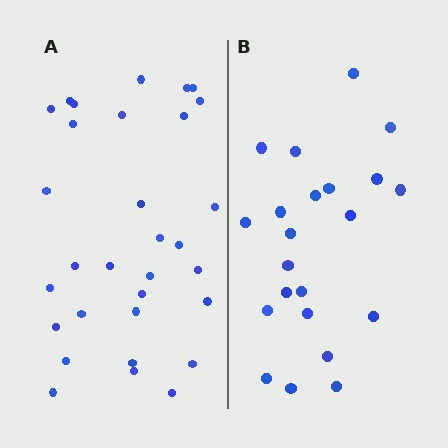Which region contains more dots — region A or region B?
Region A (the left region) has more dots.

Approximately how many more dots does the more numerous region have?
Region A has roughly 8 or so more dots than region B.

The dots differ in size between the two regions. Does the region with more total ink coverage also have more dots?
No. Region B has more total ink coverage because its dots are larger, but region A actually contains more individual dots. Total area can be misleading — the number of items is what matters here.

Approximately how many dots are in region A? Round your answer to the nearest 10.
About 30 dots. (The exact count is 31, which rounds to 30.)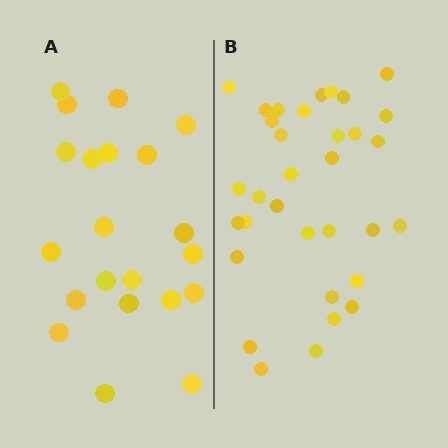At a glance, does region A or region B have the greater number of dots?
Region B (the right region) has more dots.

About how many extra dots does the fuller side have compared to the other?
Region B has roughly 12 or so more dots than region A.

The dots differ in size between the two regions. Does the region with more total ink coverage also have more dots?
No. Region A has more total ink coverage because its dots are larger, but region B actually contains more individual dots. Total area can be misleading — the number of items is what matters here.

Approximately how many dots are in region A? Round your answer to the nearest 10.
About 20 dots. (The exact count is 21, which rounds to 20.)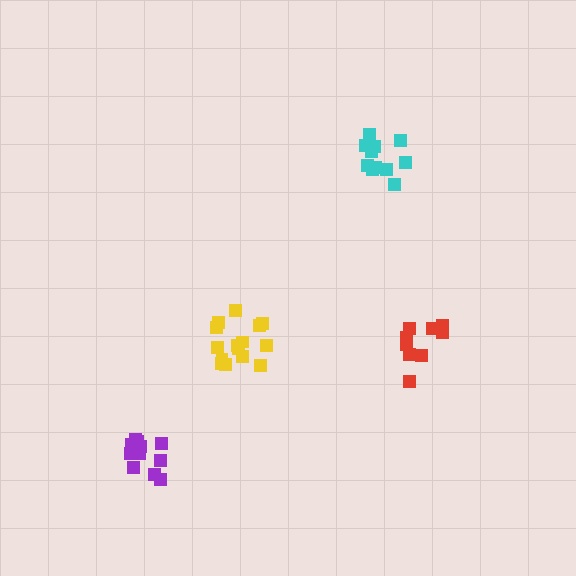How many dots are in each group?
Group 1: 11 dots, Group 2: 15 dots, Group 3: 11 dots, Group 4: 9 dots (46 total).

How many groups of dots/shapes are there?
There are 4 groups.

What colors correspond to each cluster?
The clusters are colored: cyan, yellow, purple, red.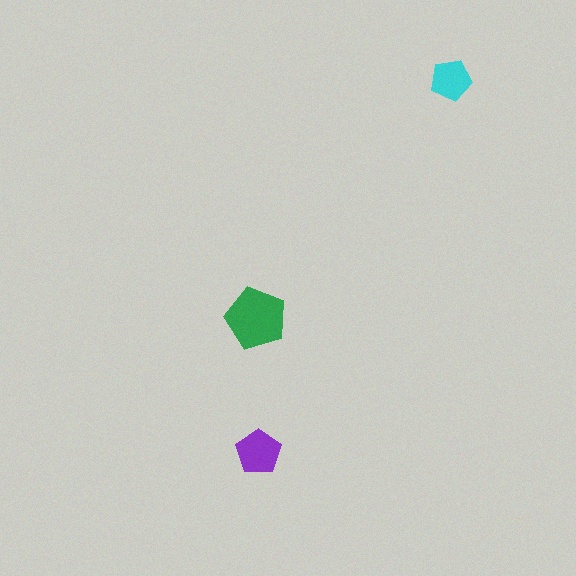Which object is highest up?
The cyan pentagon is topmost.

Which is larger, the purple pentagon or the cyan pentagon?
The purple one.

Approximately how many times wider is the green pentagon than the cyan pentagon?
About 1.5 times wider.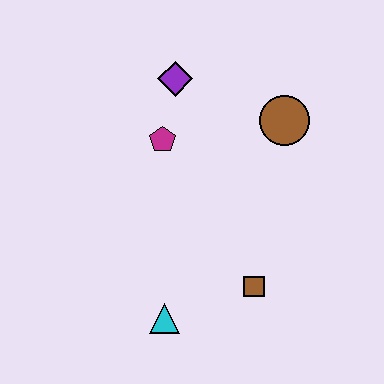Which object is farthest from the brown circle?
The cyan triangle is farthest from the brown circle.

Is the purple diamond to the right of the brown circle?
No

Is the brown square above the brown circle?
No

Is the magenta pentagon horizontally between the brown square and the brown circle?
No